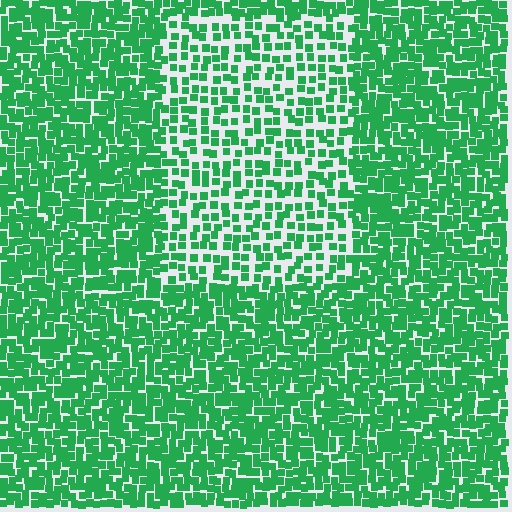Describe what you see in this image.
The image contains small green elements arranged at two different densities. A rectangle-shaped region is visible where the elements are less densely packed than the surrounding area.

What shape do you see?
I see a rectangle.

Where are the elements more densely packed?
The elements are more densely packed outside the rectangle boundary.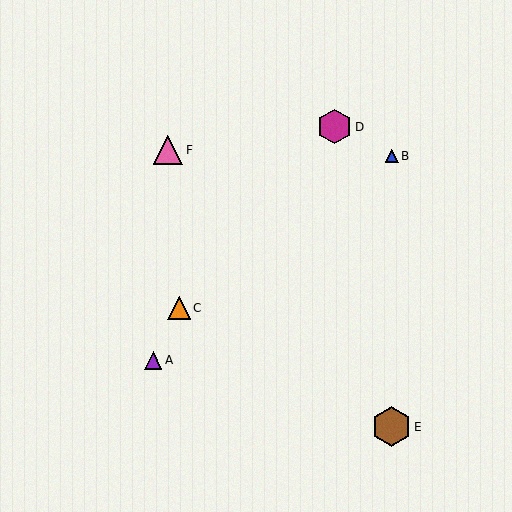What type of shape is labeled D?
Shape D is a magenta hexagon.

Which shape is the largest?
The brown hexagon (labeled E) is the largest.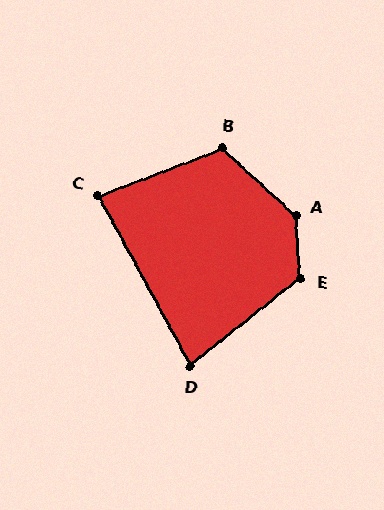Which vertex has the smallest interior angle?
D, at approximately 80 degrees.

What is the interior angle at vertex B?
Approximately 116 degrees (obtuse).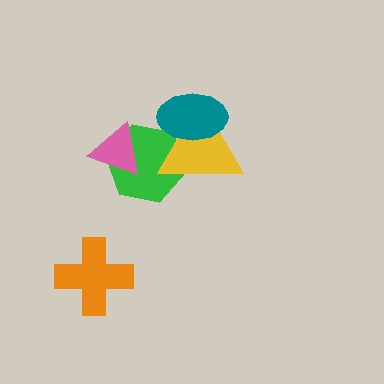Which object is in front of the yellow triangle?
The teal ellipse is in front of the yellow triangle.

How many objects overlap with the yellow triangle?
2 objects overlap with the yellow triangle.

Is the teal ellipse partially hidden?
No, no other shape covers it.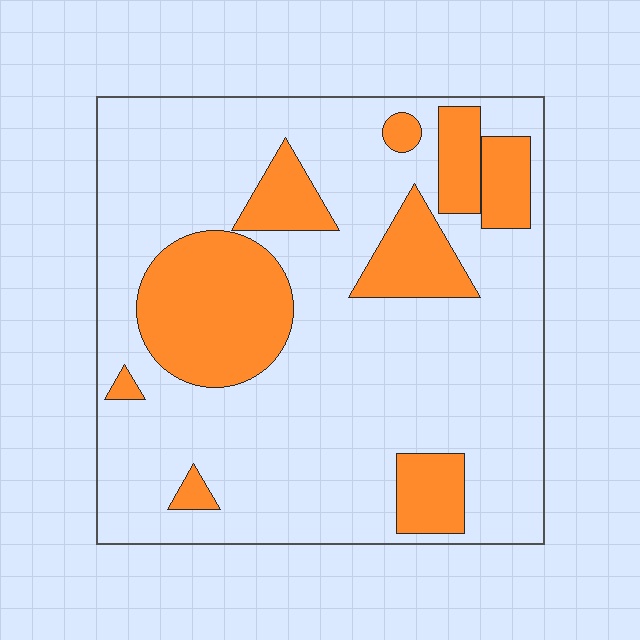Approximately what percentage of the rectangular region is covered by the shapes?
Approximately 25%.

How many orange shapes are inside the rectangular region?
9.